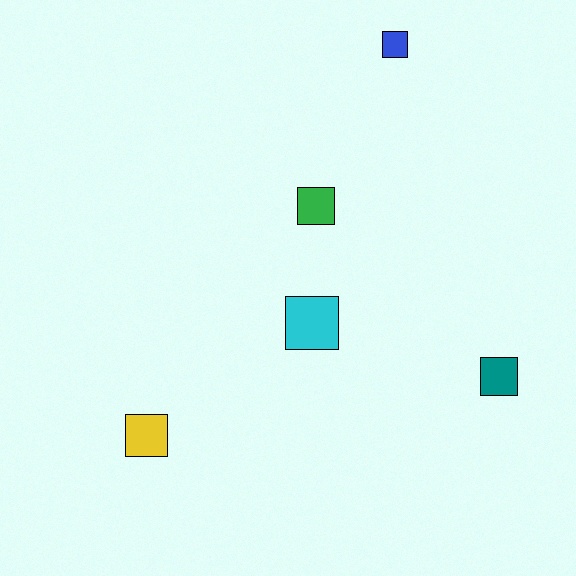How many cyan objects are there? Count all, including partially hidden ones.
There is 1 cyan object.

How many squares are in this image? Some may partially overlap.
There are 5 squares.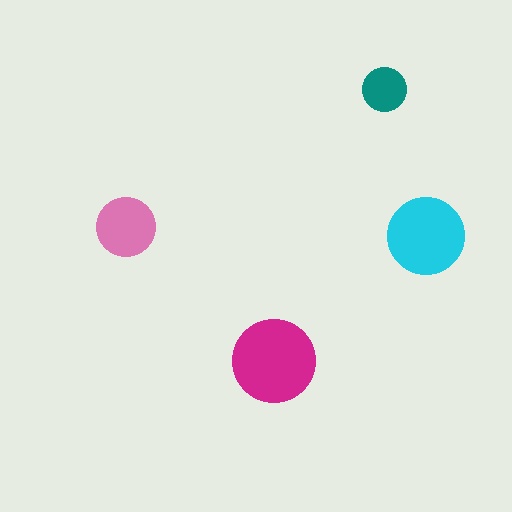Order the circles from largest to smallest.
the magenta one, the cyan one, the pink one, the teal one.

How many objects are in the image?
There are 4 objects in the image.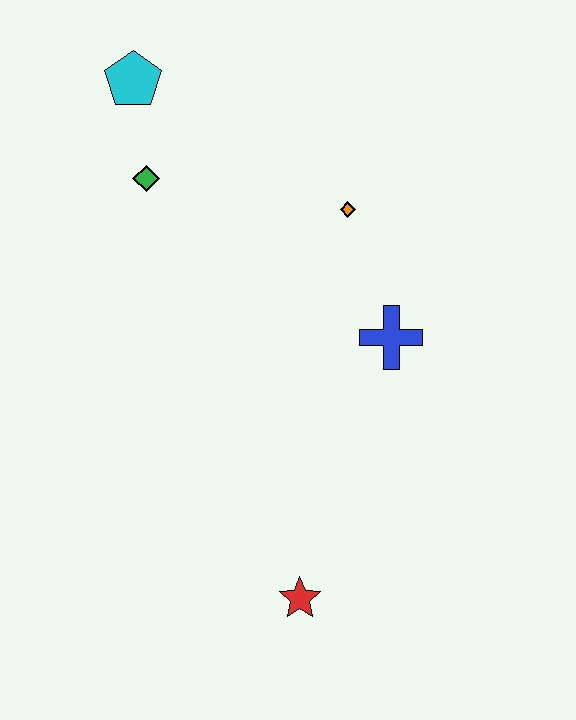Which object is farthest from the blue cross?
The cyan pentagon is farthest from the blue cross.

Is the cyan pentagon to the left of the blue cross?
Yes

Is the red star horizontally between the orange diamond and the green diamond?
Yes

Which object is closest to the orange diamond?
The blue cross is closest to the orange diamond.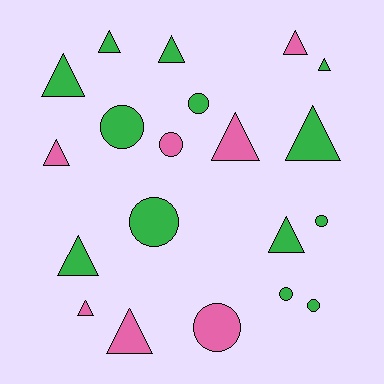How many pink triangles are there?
There are 5 pink triangles.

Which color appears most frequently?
Green, with 13 objects.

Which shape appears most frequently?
Triangle, with 12 objects.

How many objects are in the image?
There are 20 objects.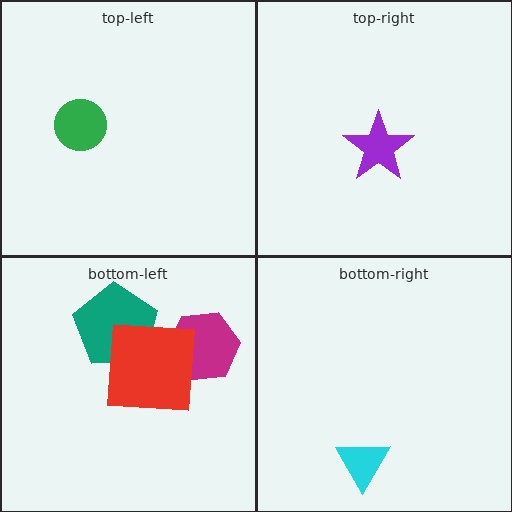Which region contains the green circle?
The top-left region.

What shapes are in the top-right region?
The purple star.